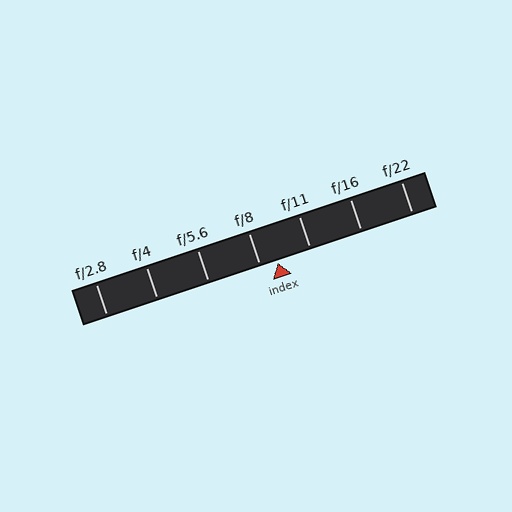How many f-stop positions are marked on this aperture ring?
There are 7 f-stop positions marked.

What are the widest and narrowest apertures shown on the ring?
The widest aperture shown is f/2.8 and the narrowest is f/22.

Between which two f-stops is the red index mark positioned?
The index mark is between f/8 and f/11.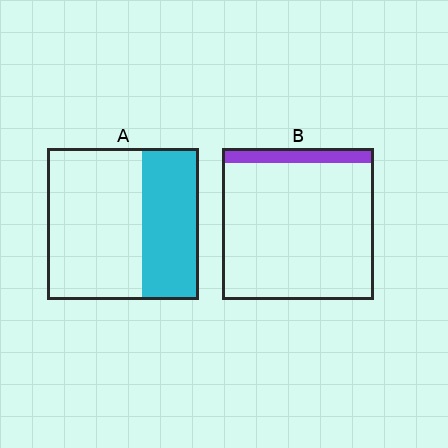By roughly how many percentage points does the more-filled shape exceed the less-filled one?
By roughly 30 percentage points (A over B).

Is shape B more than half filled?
No.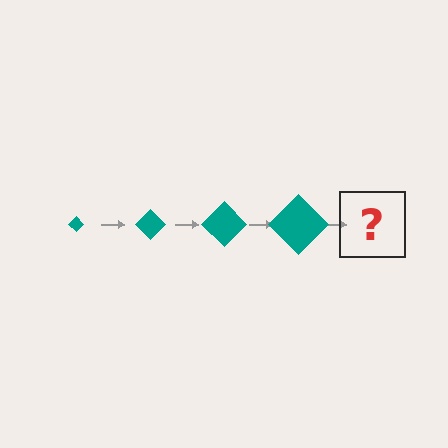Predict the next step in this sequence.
The next step is a teal diamond, larger than the previous one.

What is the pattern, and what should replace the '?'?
The pattern is that the diamond gets progressively larger each step. The '?' should be a teal diamond, larger than the previous one.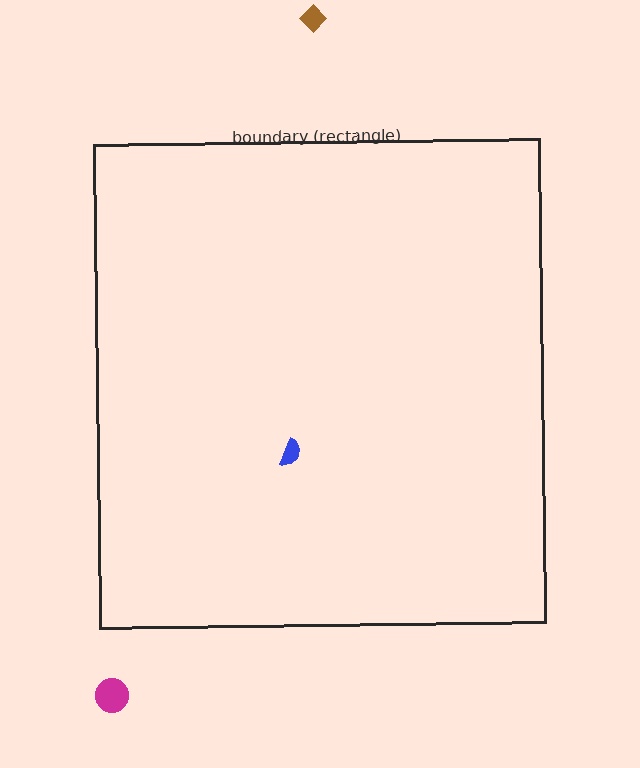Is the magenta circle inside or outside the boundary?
Outside.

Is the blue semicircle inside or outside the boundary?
Inside.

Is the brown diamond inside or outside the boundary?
Outside.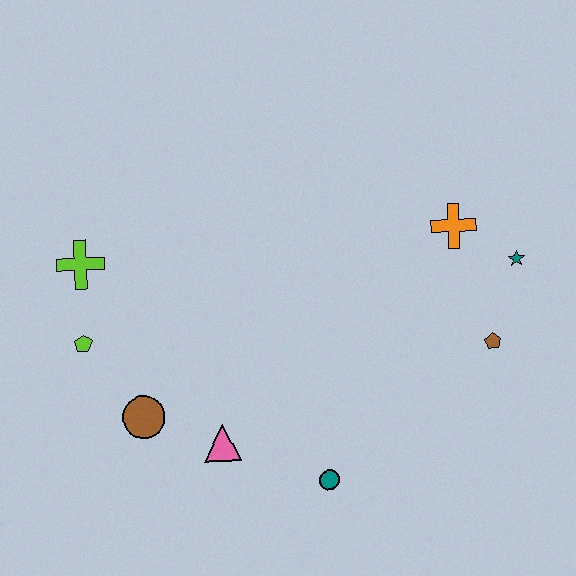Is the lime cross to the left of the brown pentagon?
Yes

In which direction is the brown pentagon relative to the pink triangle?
The brown pentagon is to the right of the pink triangle.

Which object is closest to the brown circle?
The pink triangle is closest to the brown circle.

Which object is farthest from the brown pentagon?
The lime cross is farthest from the brown pentagon.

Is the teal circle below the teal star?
Yes